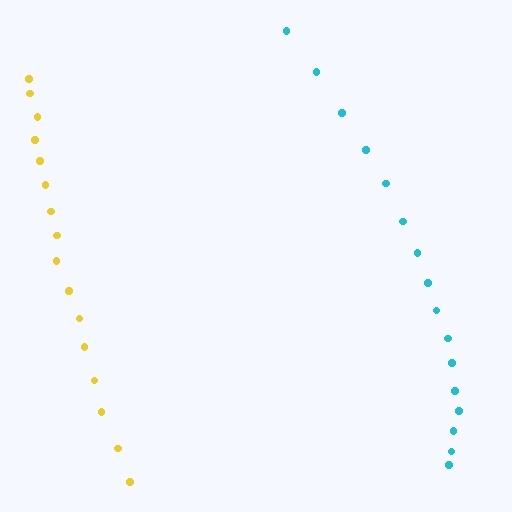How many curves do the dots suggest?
There are 2 distinct paths.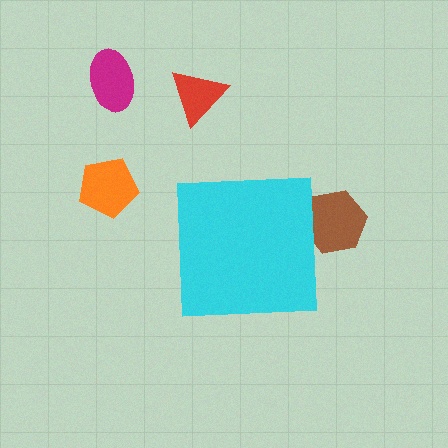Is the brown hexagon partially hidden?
Yes, the brown hexagon is partially hidden behind the cyan square.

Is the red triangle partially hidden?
No, the red triangle is fully visible.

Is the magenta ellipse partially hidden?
No, the magenta ellipse is fully visible.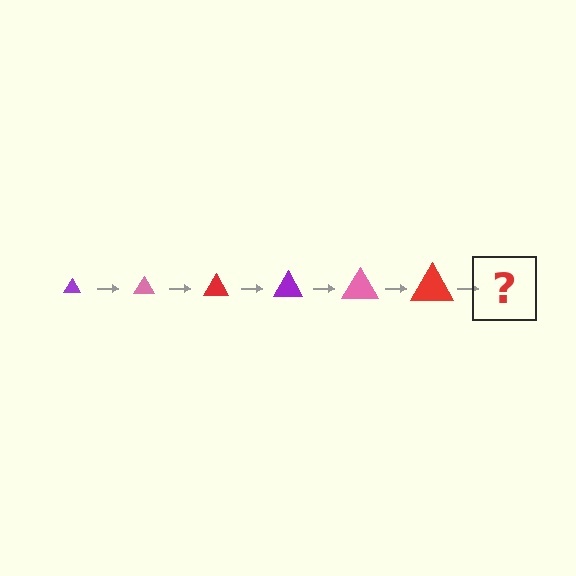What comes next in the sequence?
The next element should be a purple triangle, larger than the previous one.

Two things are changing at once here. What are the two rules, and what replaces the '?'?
The two rules are that the triangle grows larger each step and the color cycles through purple, pink, and red. The '?' should be a purple triangle, larger than the previous one.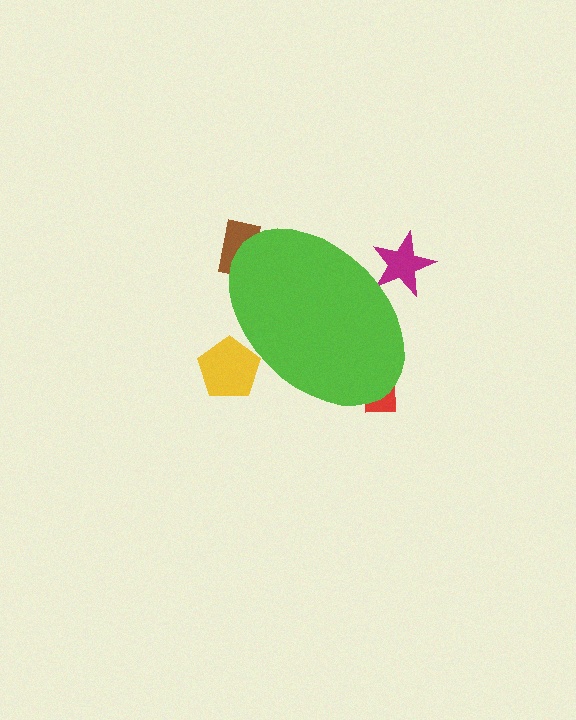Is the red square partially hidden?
Yes, the red square is partially hidden behind the lime ellipse.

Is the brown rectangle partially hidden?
Yes, the brown rectangle is partially hidden behind the lime ellipse.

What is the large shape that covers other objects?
A lime ellipse.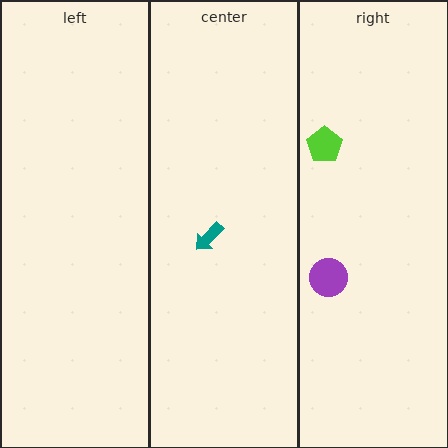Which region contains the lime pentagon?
The right region.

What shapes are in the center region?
The teal arrow.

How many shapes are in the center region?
1.